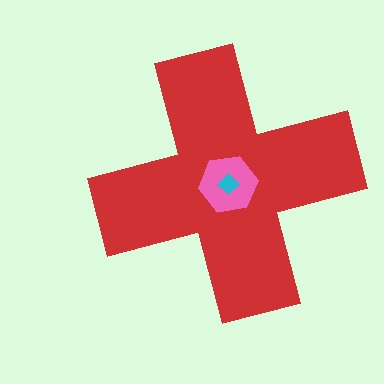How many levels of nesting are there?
3.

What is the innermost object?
The cyan diamond.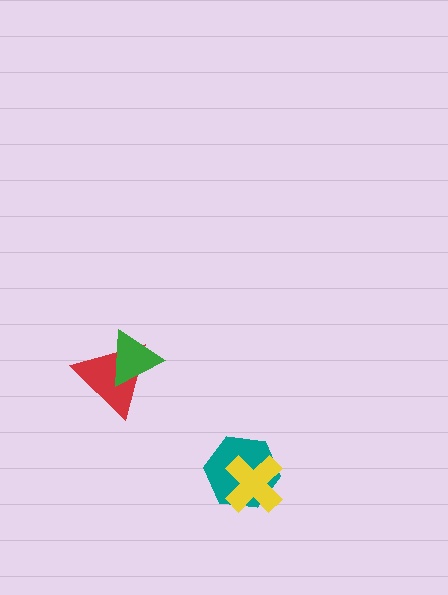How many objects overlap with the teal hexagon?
1 object overlaps with the teal hexagon.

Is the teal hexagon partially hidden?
Yes, it is partially covered by another shape.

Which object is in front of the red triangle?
The green triangle is in front of the red triangle.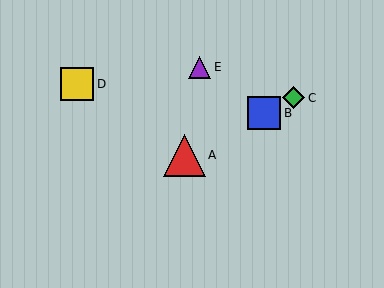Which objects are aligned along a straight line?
Objects A, B, C are aligned along a straight line.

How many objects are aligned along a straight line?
3 objects (A, B, C) are aligned along a straight line.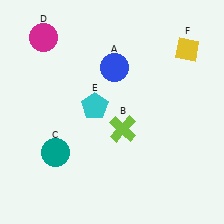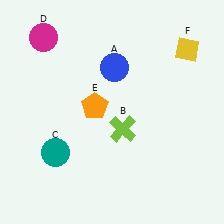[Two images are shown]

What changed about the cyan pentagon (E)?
In Image 1, E is cyan. In Image 2, it changed to orange.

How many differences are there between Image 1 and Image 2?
There is 1 difference between the two images.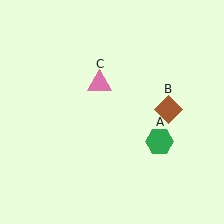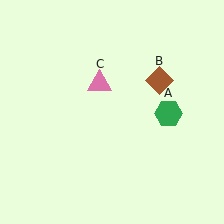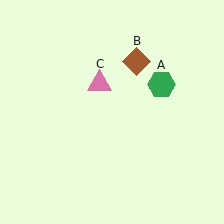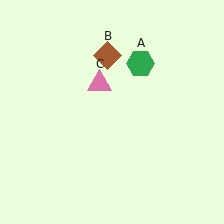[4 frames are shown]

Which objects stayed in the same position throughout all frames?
Pink triangle (object C) remained stationary.